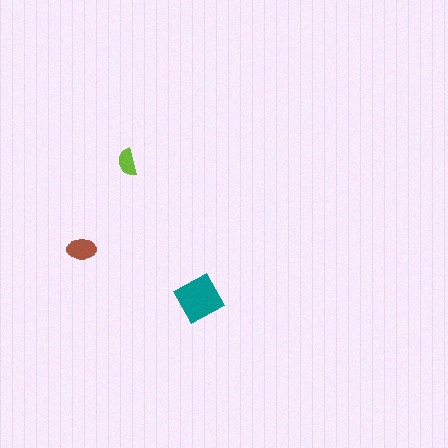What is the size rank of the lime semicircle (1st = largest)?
3rd.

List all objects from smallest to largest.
The lime semicircle, the brown ellipse, the teal diamond.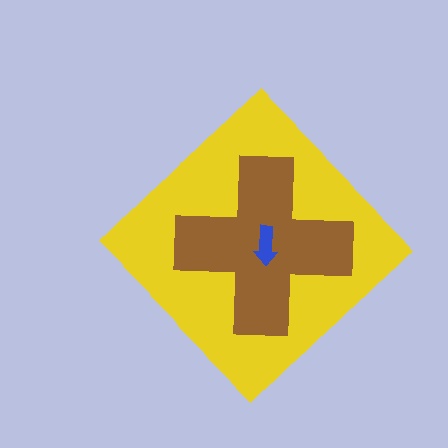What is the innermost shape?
The blue arrow.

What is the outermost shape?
The yellow diamond.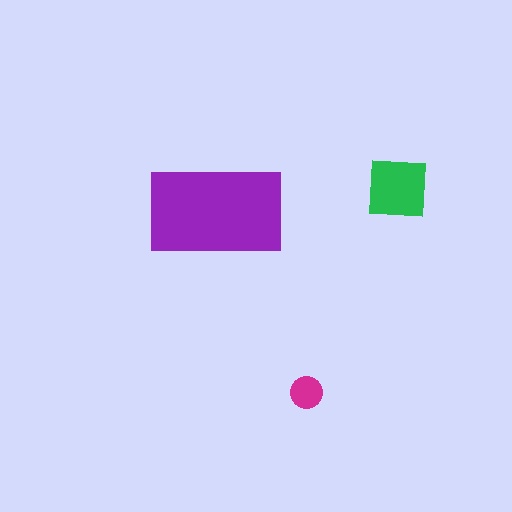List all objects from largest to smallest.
The purple rectangle, the green square, the magenta circle.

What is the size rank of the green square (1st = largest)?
2nd.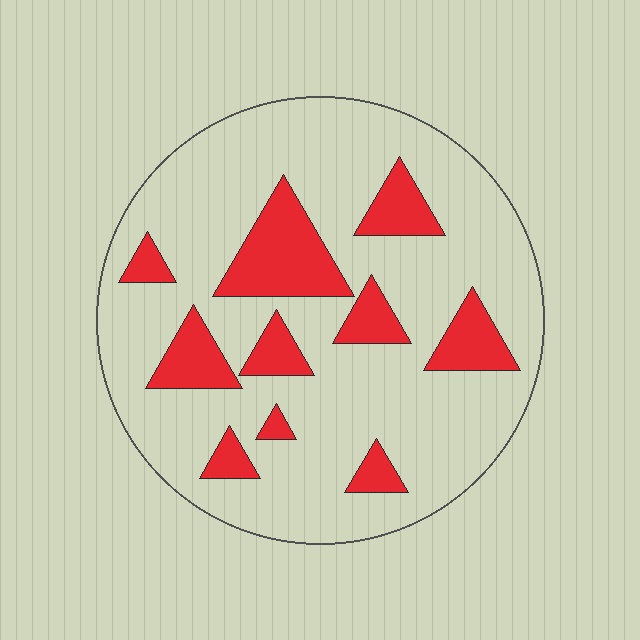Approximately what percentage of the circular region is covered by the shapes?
Approximately 20%.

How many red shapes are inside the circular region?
10.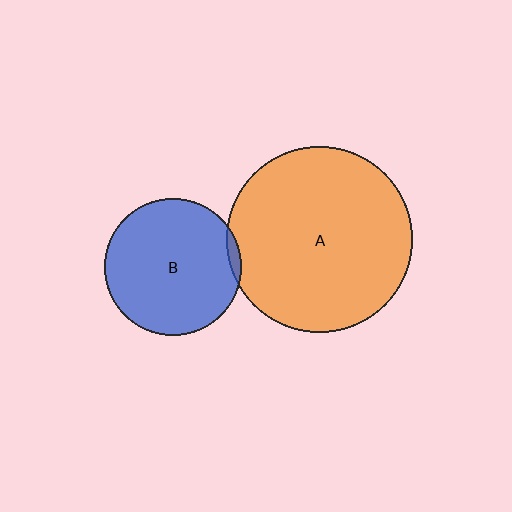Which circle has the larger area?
Circle A (orange).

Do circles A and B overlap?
Yes.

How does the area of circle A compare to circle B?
Approximately 1.9 times.